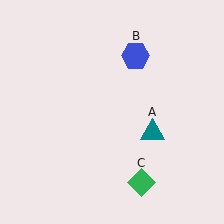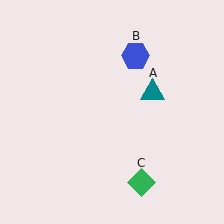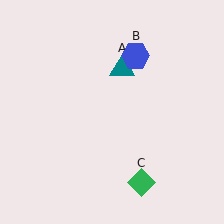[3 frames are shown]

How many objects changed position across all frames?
1 object changed position: teal triangle (object A).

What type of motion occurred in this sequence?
The teal triangle (object A) rotated counterclockwise around the center of the scene.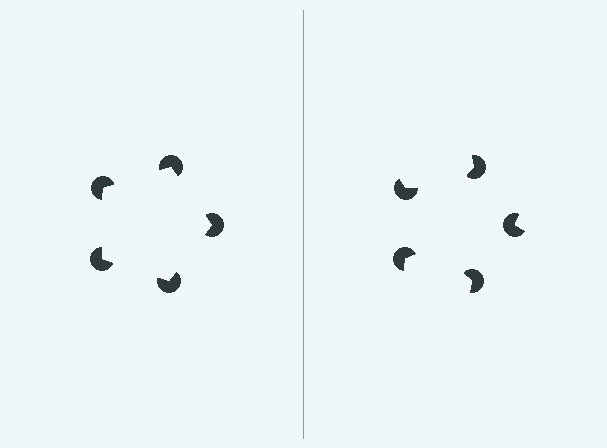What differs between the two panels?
The pac-man discs are positioned identically on both sides; only the wedge orientations differ. On the left they align to a pentagon; on the right they are misaligned.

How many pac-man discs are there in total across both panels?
10 — 5 on each side.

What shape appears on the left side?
An illusory pentagon.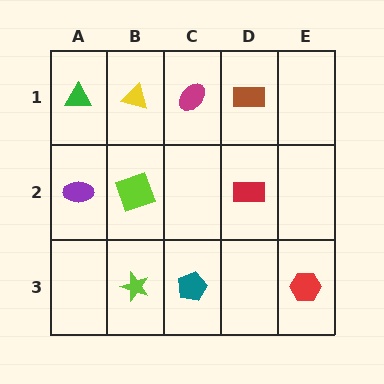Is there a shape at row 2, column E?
No, that cell is empty.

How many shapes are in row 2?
3 shapes.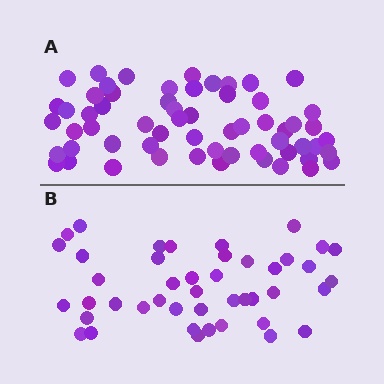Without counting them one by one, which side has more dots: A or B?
Region A (the top region) has more dots.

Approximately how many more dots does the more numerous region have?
Region A has approximately 15 more dots than region B.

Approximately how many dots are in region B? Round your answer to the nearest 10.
About 40 dots. (The exact count is 44, which rounds to 40.)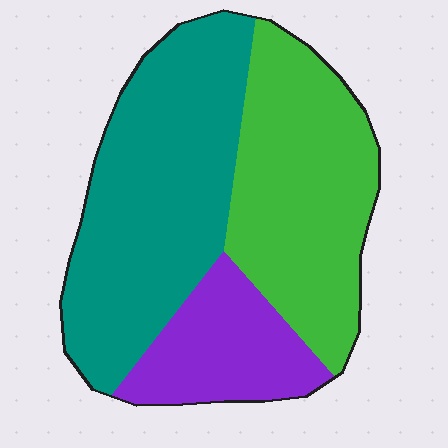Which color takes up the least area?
Purple, at roughly 20%.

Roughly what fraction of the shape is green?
Green takes up between a third and a half of the shape.